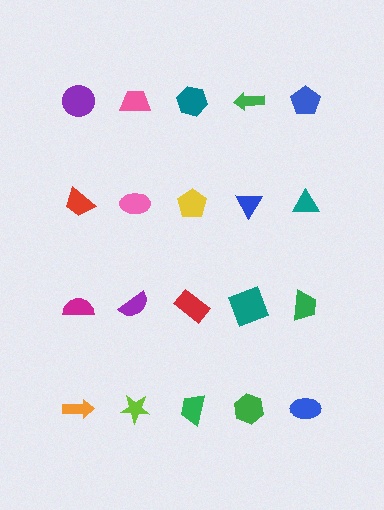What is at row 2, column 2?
A pink ellipse.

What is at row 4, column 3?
A green trapezoid.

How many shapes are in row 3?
5 shapes.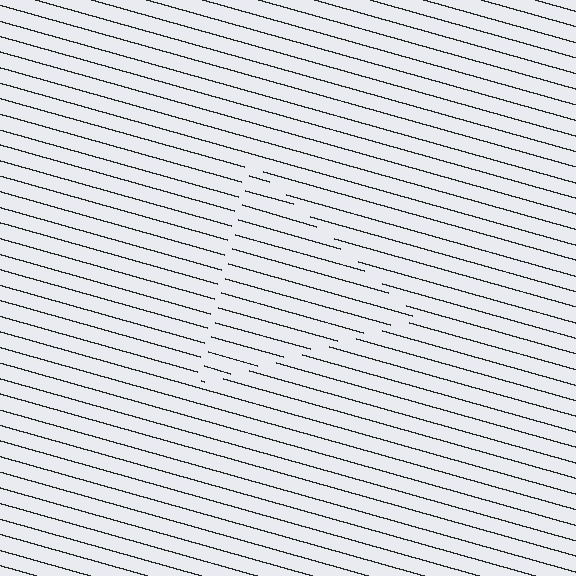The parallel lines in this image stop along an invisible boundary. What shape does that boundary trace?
An illusory triangle. The interior of the shape contains the same grating, shifted by half a period — the contour is defined by the phase discontinuity where line-ends from the inner and outer gratings abut.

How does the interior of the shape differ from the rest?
The interior of the shape contains the same grating, shifted by half a period — the contour is defined by the phase discontinuity where line-ends from the inner and outer gratings abut.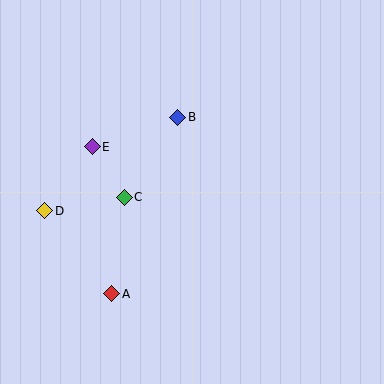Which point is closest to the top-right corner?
Point B is closest to the top-right corner.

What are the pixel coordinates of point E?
Point E is at (92, 147).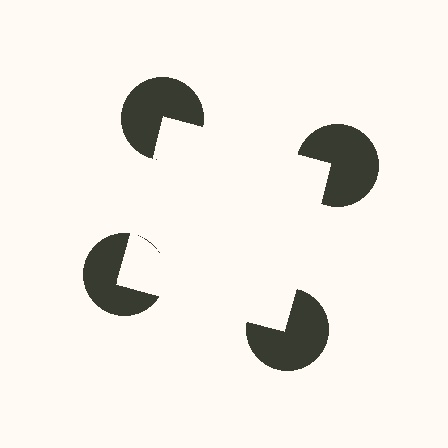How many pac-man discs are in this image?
There are 4 — one at each vertex of the illusory square.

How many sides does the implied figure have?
4 sides.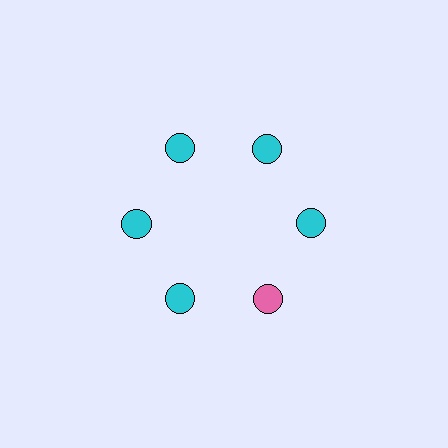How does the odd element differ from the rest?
It has a different color: pink instead of cyan.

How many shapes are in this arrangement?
There are 6 shapes arranged in a ring pattern.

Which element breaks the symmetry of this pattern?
The pink circle at roughly the 5 o'clock position breaks the symmetry. All other shapes are cyan circles.